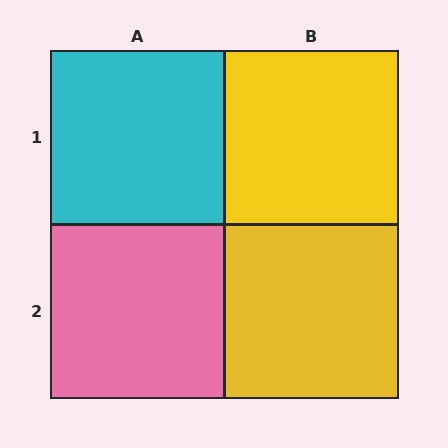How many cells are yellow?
2 cells are yellow.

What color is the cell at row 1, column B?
Yellow.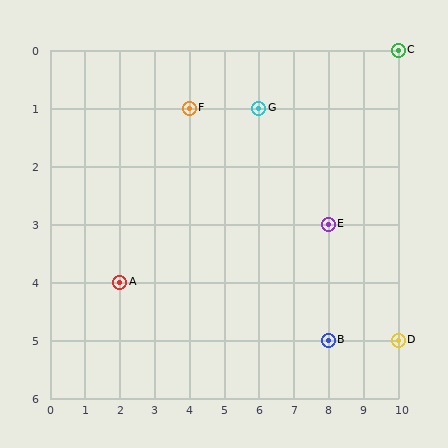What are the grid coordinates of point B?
Point B is at grid coordinates (8, 5).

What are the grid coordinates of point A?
Point A is at grid coordinates (2, 4).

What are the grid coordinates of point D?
Point D is at grid coordinates (10, 5).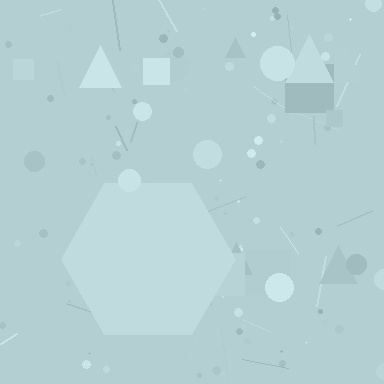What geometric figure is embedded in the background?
A hexagon is embedded in the background.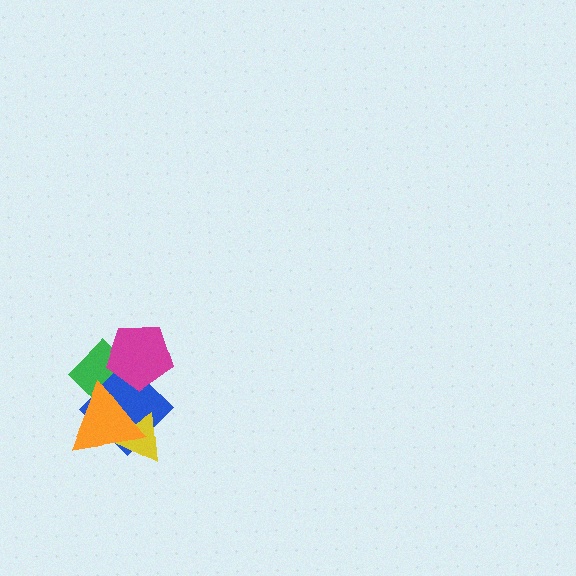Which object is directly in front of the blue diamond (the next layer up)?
The yellow triangle is directly in front of the blue diamond.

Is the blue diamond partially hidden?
Yes, it is partially covered by another shape.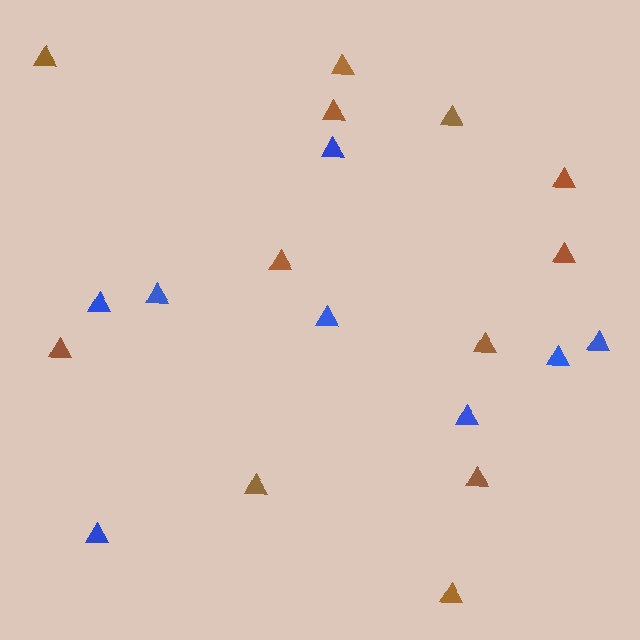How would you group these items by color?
There are 2 groups: one group of brown triangles (12) and one group of blue triangles (8).